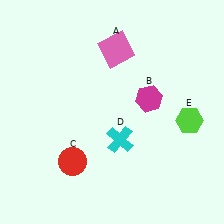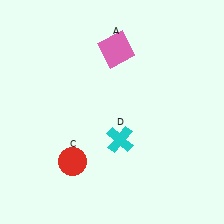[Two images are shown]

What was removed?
The lime hexagon (E), the magenta hexagon (B) were removed in Image 2.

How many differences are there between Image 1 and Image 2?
There are 2 differences between the two images.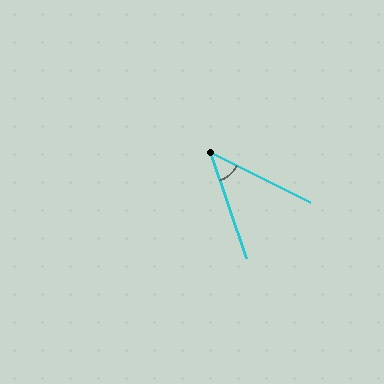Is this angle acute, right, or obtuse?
It is acute.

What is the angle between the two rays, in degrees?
Approximately 45 degrees.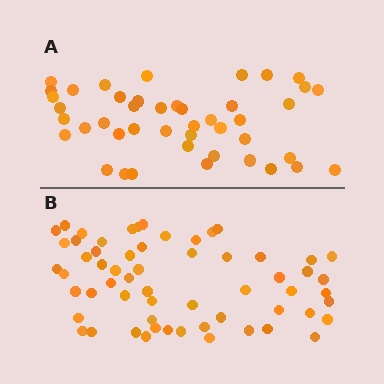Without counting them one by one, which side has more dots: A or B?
Region B (the bottom region) has more dots.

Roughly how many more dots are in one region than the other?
Region B has approximately 15 more dots than region A.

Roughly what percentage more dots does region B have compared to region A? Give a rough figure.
About 35% more.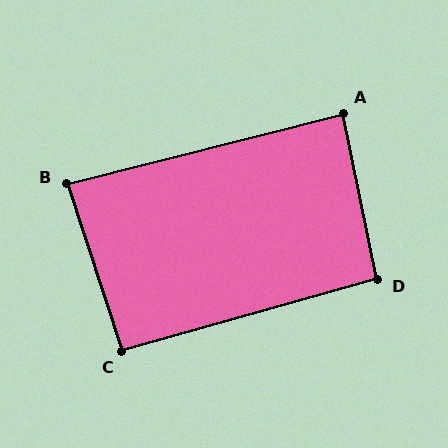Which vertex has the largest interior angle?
D, at approximately 94 degrees.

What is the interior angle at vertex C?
Approximately 93 degrees (approximately right).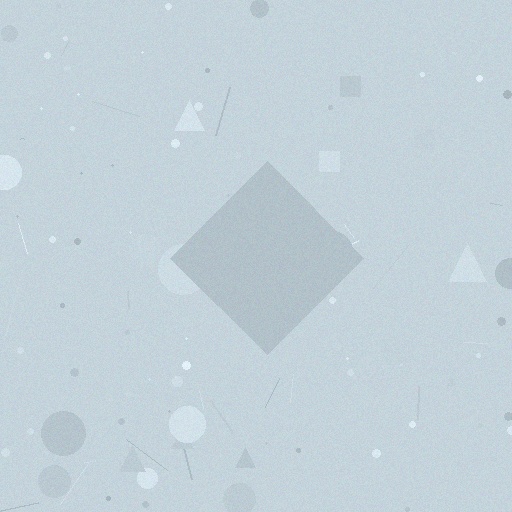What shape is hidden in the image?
A diamond is hidden in the image.